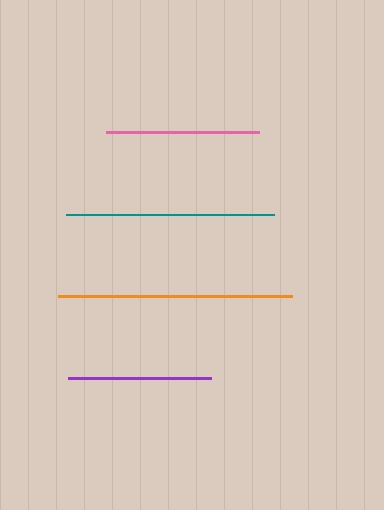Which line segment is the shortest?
The purple line is the shortest at approximately 143 pixels.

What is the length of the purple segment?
The purple segment is approximately 143 pixels long.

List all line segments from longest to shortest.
From longest to shortest: orange, teal, pink, purple.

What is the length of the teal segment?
The teal segment is approximately 208 pixels long.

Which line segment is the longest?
The orange line is the longest at approximately 235 pixels.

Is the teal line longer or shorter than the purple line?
The teal line is longer than the purple line.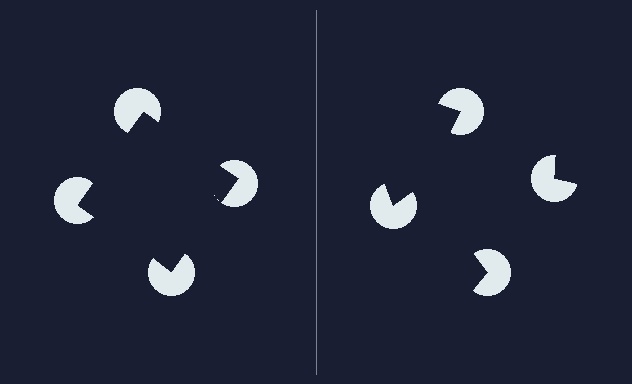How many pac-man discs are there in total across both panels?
8 — 4 on each side.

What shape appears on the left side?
An illusory square.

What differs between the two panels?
The pac-man discs are positioned identically on both sides; only the wedge orientations differ. On the left they align to a square; on the right they are misaligned.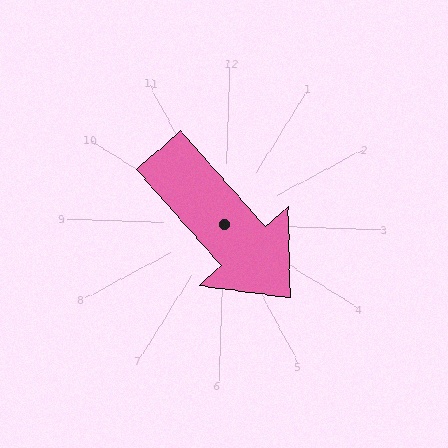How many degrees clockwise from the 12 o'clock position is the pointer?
Approximately 136 degrees.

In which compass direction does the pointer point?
Southeast.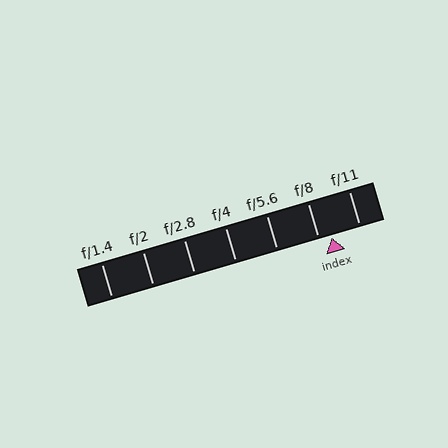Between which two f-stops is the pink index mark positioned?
The index mark is between f/8 and f/11.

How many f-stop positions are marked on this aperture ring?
There are 7 f-stop positions marked.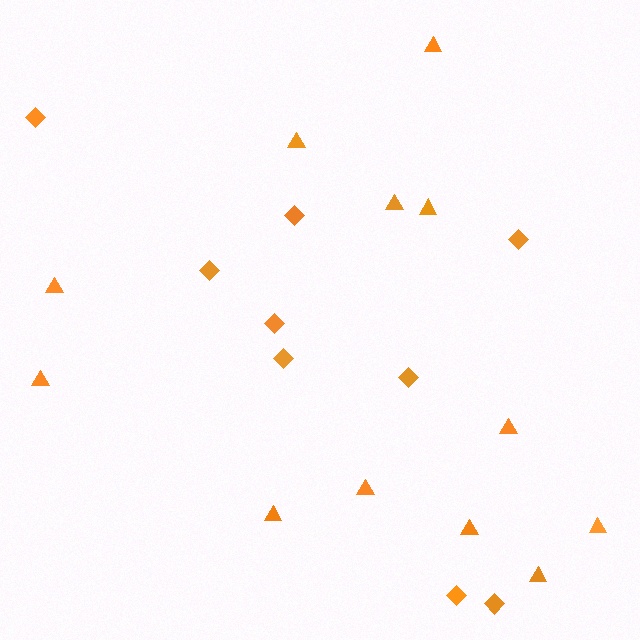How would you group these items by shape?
There are 2 groups: one group of triangles (12) and one group of diamonds (9).